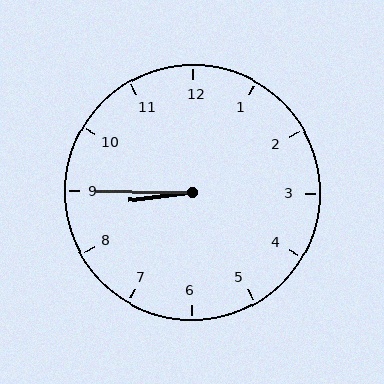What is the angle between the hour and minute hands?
Approximately 8 degrees.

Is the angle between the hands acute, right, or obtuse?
It is acute.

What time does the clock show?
8:45.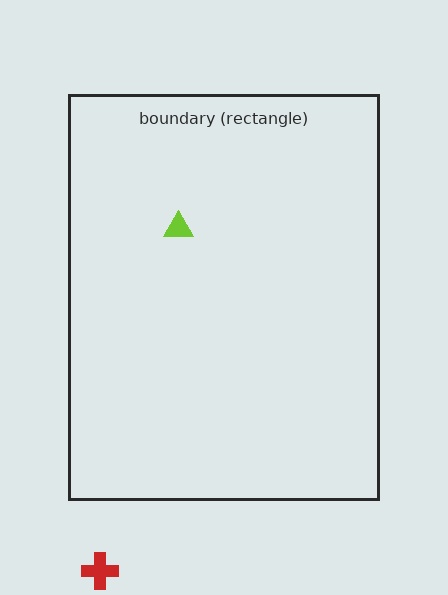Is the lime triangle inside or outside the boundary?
Inside.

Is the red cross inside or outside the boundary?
Outside.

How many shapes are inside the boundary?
1 inside, 1 outside.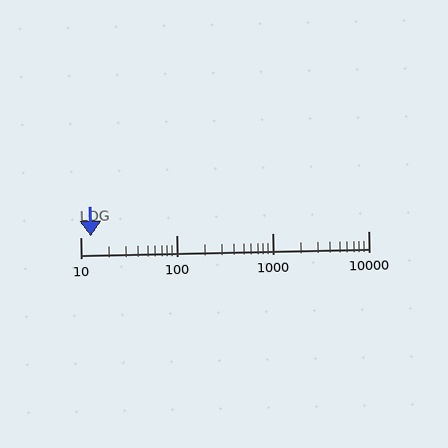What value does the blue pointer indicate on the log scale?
The pointer indicates approximately 13.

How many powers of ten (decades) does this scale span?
The scale spans 3 decades, from 10 to 10000.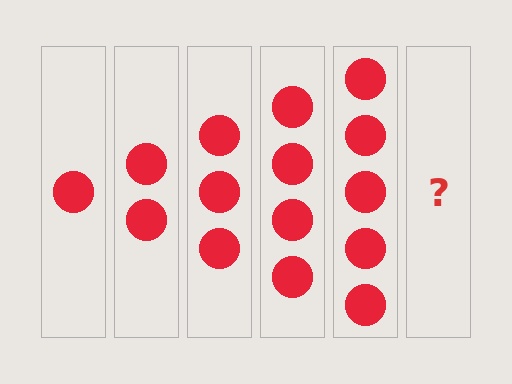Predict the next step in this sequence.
The next step is 6 circles.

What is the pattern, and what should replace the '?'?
The pattern is that each step adds one more circle. The '?' should be 6 circles.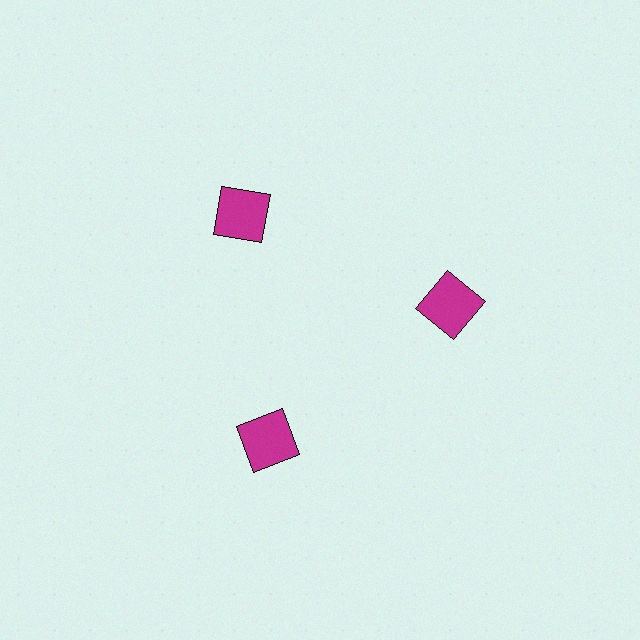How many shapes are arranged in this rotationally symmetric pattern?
There are 3 shapes, arranged in 3 groups of 1.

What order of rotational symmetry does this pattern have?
This pattern has 3-fold rotational symmetry.